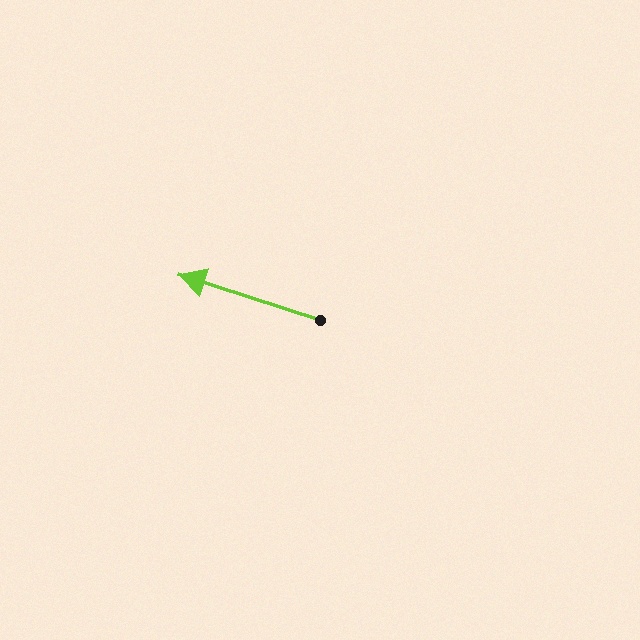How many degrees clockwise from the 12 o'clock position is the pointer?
Approximately 288 degrees.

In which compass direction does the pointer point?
West.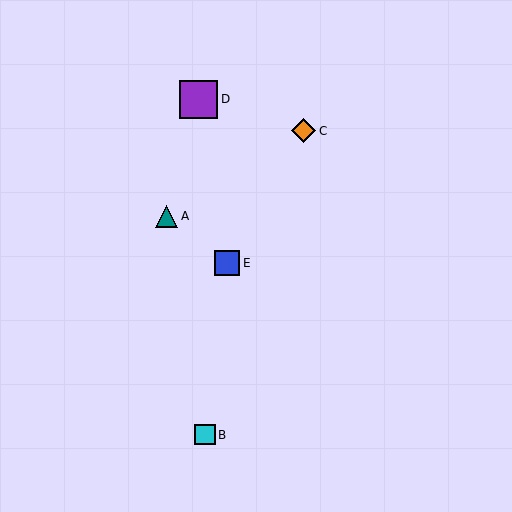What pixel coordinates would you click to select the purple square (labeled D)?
Click at (199, 99) to select the purple square D.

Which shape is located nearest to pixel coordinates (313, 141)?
The orange diamond (labeled C) at (304, 131) is nearest to that location.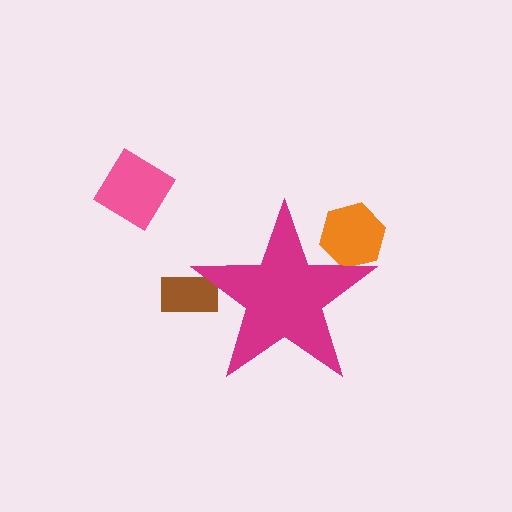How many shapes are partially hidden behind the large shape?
2 shapes are partially hidden.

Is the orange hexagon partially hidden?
Yes, the orange hexagon is partially hidden behind the magenta star.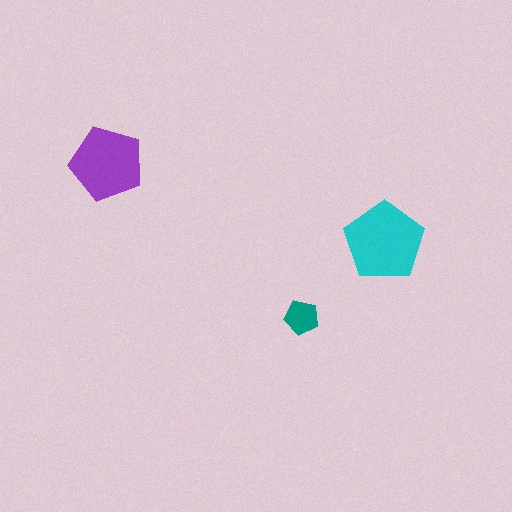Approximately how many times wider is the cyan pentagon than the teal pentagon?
About 2.5 times wider.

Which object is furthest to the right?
The cyan pentagon is rightmost.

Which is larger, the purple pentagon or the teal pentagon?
The purple one.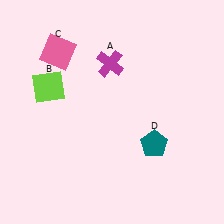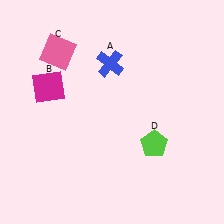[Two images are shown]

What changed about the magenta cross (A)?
In Image 1, A is magenta. In Image 2, it changed to blue.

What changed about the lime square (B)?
In Image 1, B is lime. In Image 2, it changed to magenta.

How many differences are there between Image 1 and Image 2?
There are 3 differences between the two images.